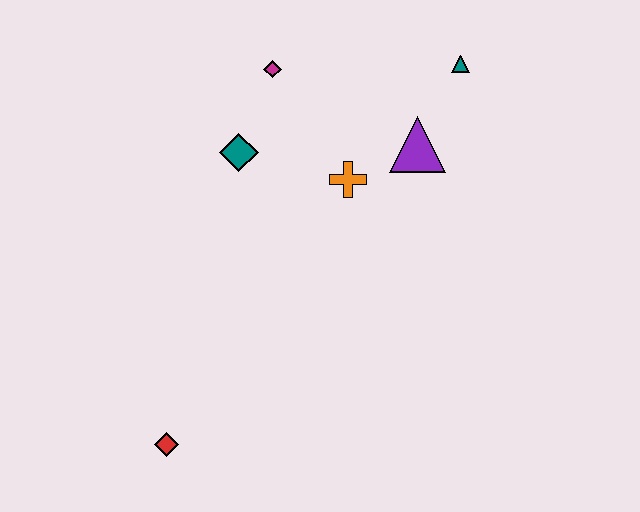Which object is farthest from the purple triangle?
The red diamond is farthest from the purple triangle.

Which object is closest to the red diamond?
The teal diamond is closest to the red diamond.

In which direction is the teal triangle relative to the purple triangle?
The teal triangle is above the purple triangle.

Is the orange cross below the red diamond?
No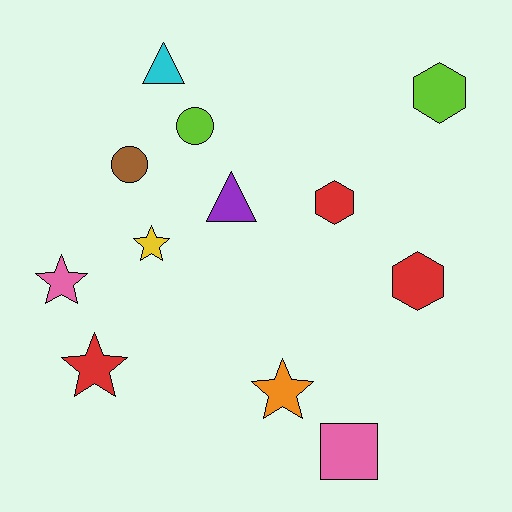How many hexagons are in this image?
There are 3 hexagons.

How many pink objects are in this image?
There are 2 pink objects.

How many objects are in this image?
There are 12 objects.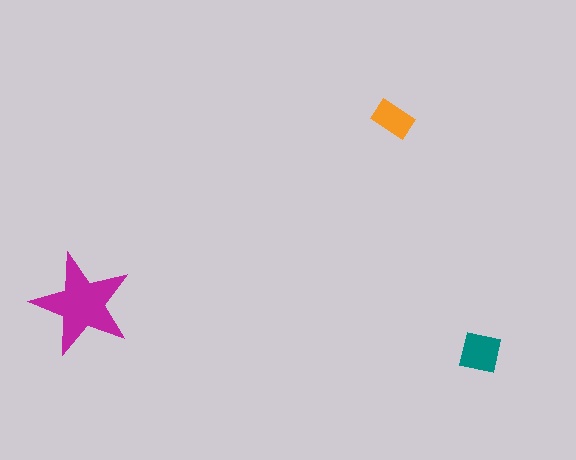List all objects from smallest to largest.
The orange rectangle, the teal square, the magenta star.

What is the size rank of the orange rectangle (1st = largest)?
3rd.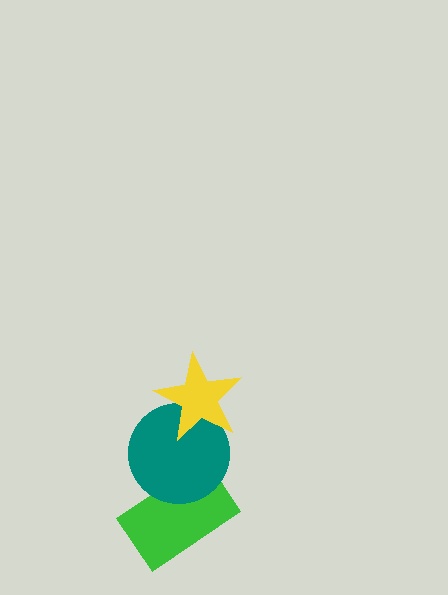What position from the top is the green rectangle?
The green rectangle is 3rd from the top.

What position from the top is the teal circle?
The teal circle is 2nd from the top.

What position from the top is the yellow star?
The yellow star is 1st from the top.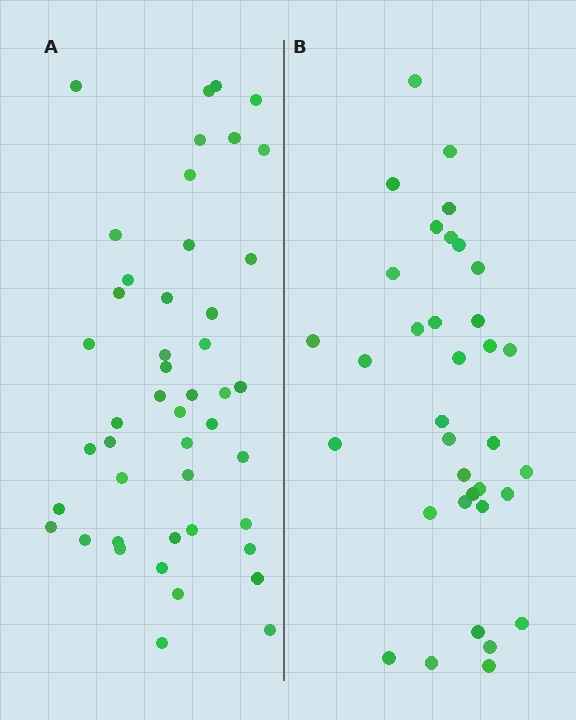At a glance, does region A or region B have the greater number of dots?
Region A (the left region) has more dots.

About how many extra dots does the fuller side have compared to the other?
Region A has roughly 12 or so more dots than region B.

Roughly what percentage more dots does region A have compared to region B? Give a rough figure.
About 30% more.